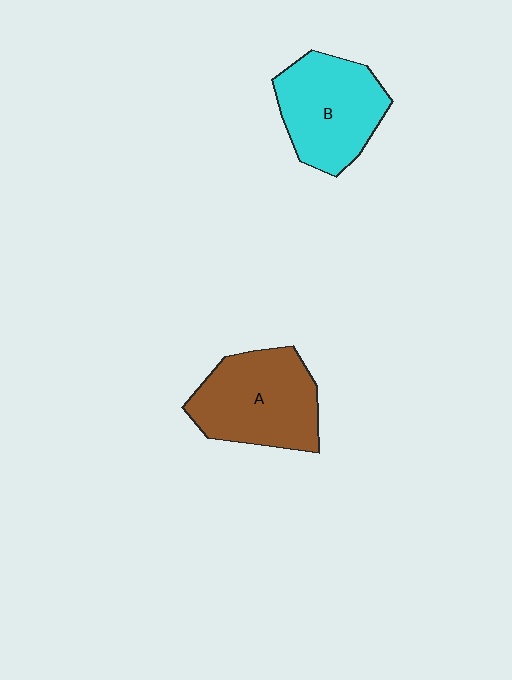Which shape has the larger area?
Shape A (brown).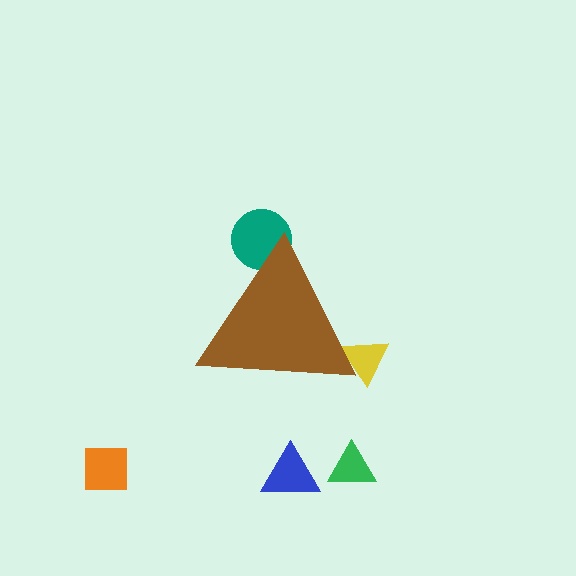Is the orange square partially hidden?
No, the orange square is fully visible.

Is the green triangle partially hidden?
No, the green triangle is fully visible.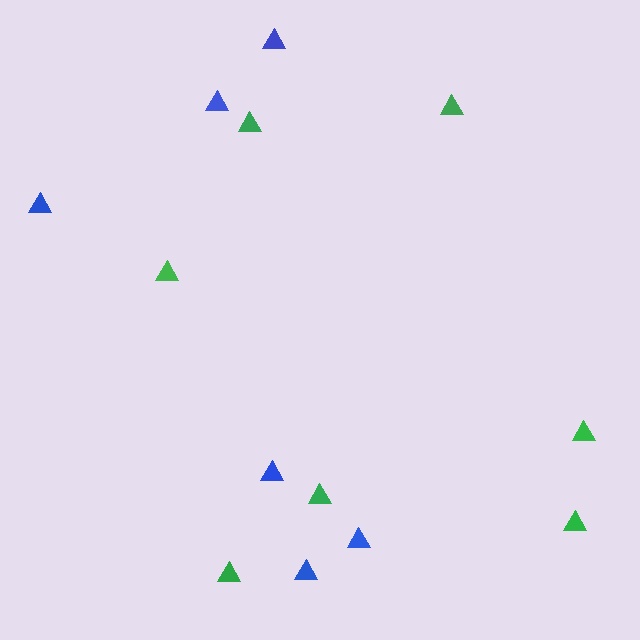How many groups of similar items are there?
There are 2 groups: one group of blue triangles (6) and one group of green triangles (7).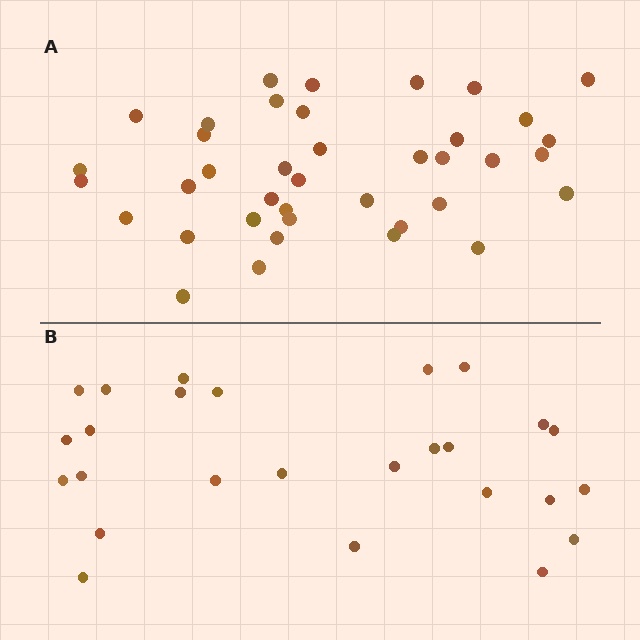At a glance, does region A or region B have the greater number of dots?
Region A (the top region) has more dots.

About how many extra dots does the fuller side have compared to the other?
Region A has approximately 15 more dots than region B.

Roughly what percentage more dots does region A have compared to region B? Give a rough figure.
About 50% more.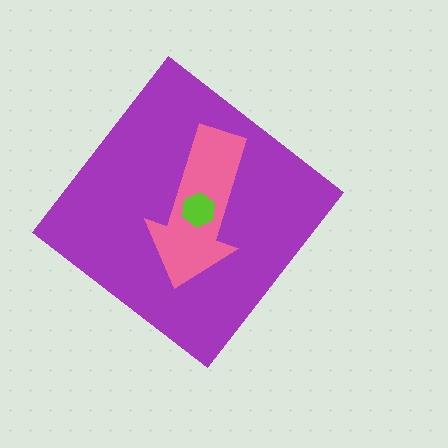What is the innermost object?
The lime hexagon.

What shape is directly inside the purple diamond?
The pink arrow.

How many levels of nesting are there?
3.